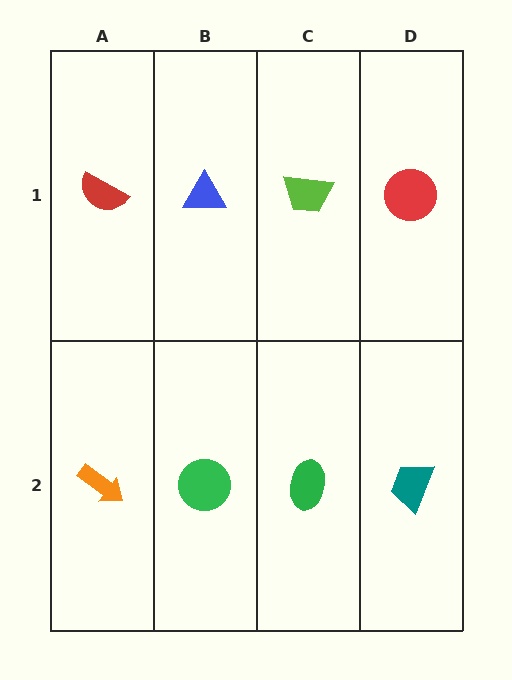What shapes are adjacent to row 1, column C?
A green ellipse (row 2, column C), a blue triangle (row 1, column B), a red circle (row 1, column D).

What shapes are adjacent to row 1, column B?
A green circle (row 2, column B), a red semicircle (row 1, column A), a lime trapezoid (row 1, column C).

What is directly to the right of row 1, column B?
A lime trapezoid.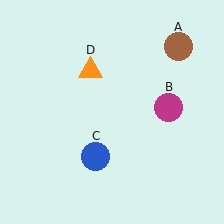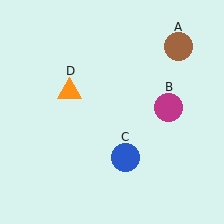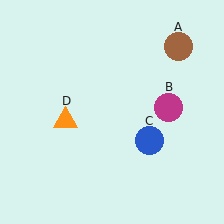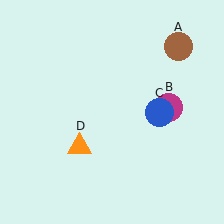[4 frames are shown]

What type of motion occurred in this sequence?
The blue circle (object C), orange triangle (object D) rotated counterclockwise around the center of the scene.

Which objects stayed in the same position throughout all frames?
Brown circle (object A) and magenta circle (object B) remained stationary.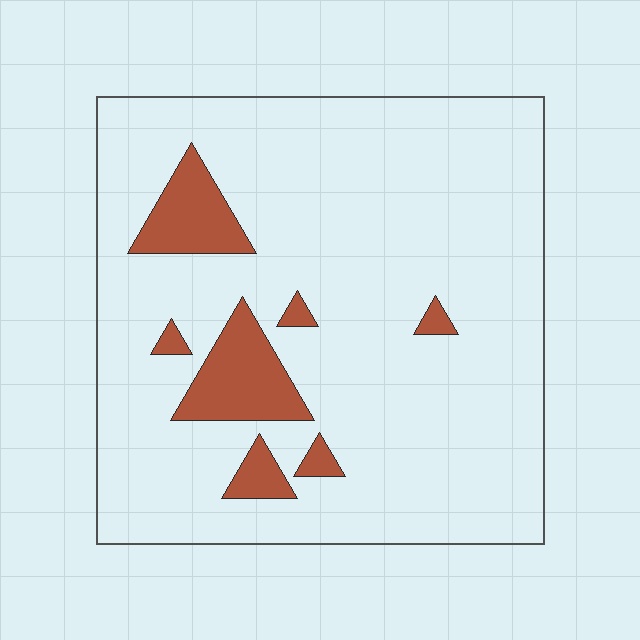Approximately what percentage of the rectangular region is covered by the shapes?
Approximately 10%.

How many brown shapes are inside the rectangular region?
7.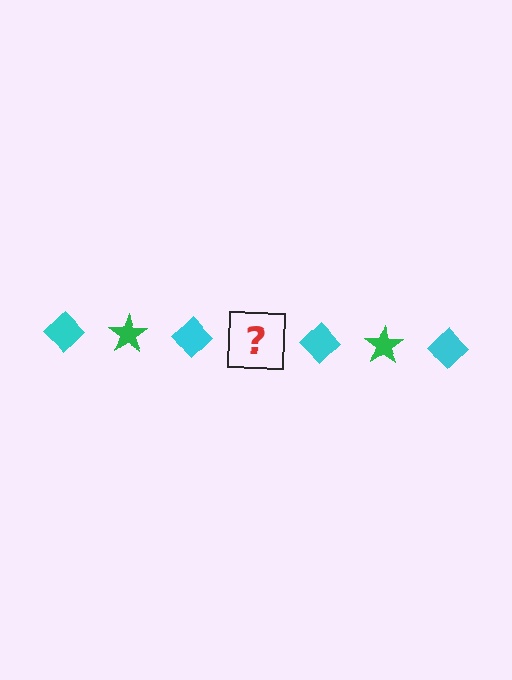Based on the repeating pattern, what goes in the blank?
The blank should be a green star.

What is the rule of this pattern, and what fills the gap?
The rule is that the pattern alternates between cyan diamond and green star. The gap should be filled with a green star.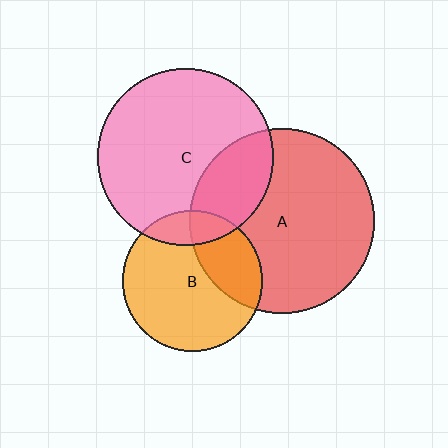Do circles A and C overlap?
Yes.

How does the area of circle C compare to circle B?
Approximately 1.6 times.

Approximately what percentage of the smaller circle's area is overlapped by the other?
Approximately 25%.